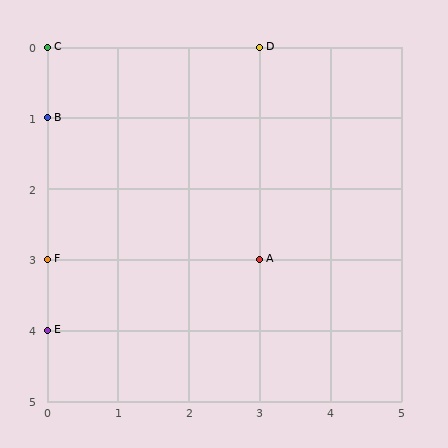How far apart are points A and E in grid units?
Points A and E are 3 columns and 1 row apart (about 3.2 grid units diagonally).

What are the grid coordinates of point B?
Point B is at grid coordinates (0, 1).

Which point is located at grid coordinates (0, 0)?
Point C is at (0, 0).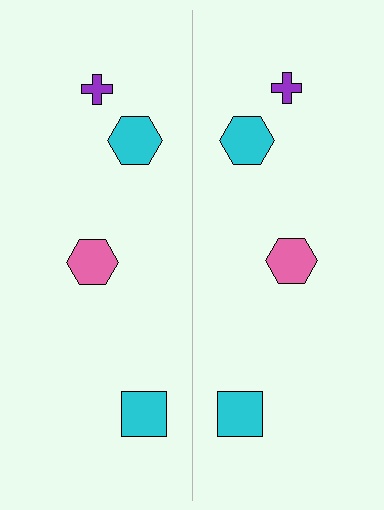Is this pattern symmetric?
Yes, this pattern has bilateral (reflection) symmetry.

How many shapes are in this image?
There are 8 shapes in this image.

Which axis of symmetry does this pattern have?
The pattern has a vertical axis of symmetry running through the center of the image.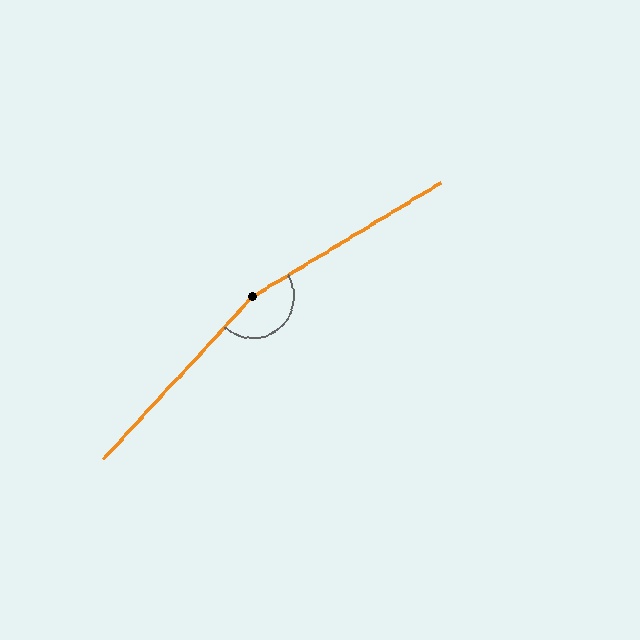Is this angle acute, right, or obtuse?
It is obtuse.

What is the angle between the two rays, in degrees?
Approximately 164 degrees.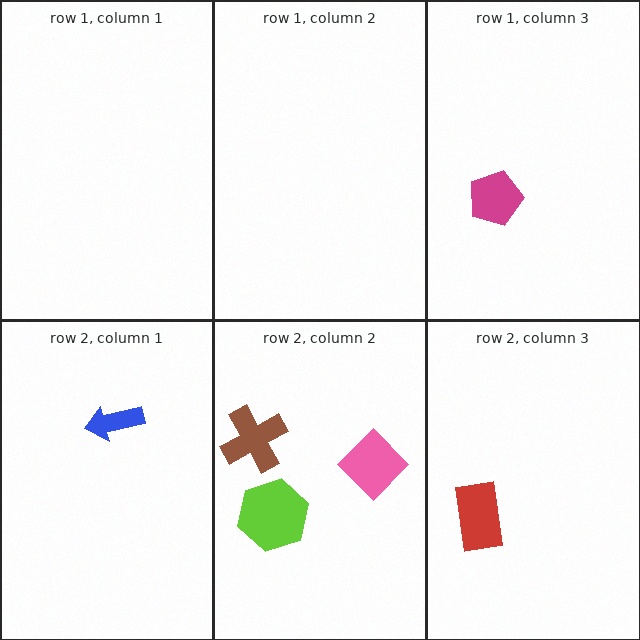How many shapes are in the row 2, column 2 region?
3.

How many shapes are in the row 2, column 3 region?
1.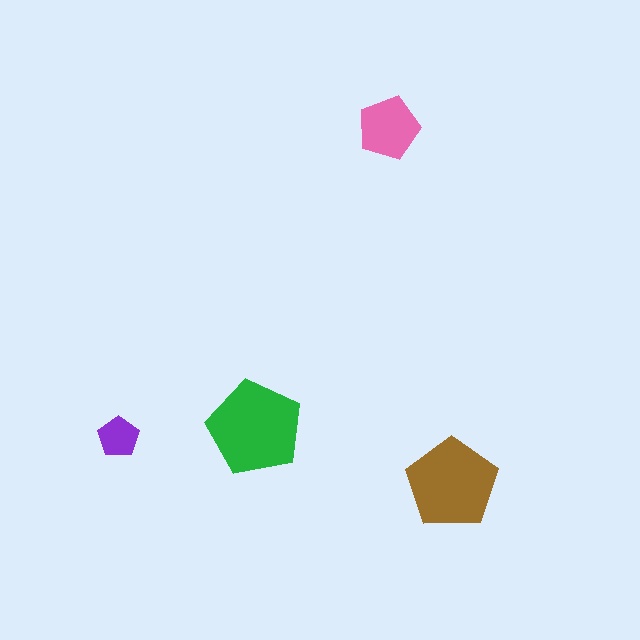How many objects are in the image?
There are 4 objects in the image.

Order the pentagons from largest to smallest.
the green one, the brown one, the pink one, the purple one.